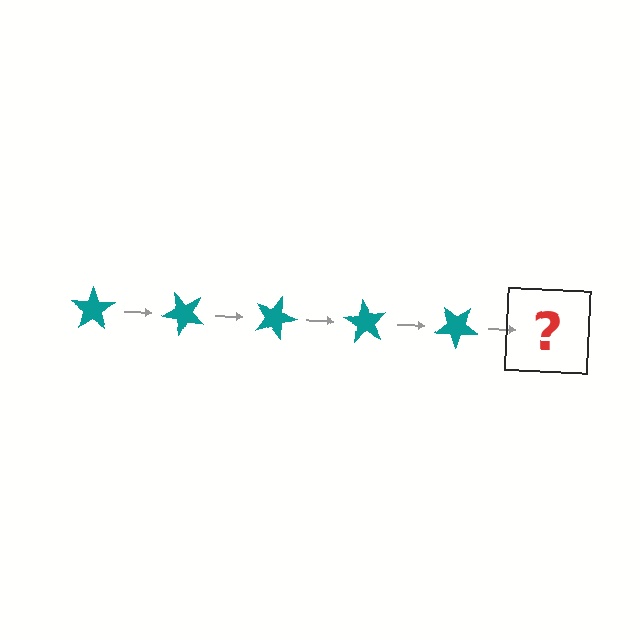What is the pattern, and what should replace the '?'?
The pattern is that the star rotates 45 degrees each step. The '?' should be a teal star rotated 225 degrees.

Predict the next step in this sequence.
The next step is a teal star rotated 225 degrees.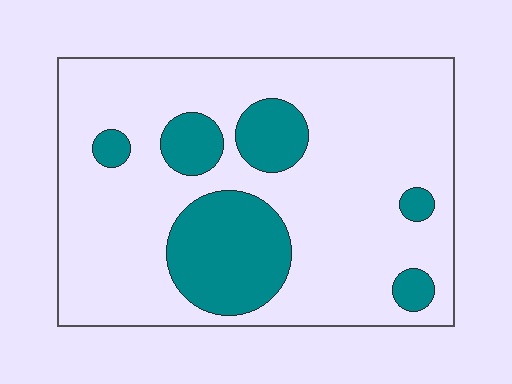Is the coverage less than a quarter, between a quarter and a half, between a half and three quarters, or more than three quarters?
Less than a quarter.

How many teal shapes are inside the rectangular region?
6.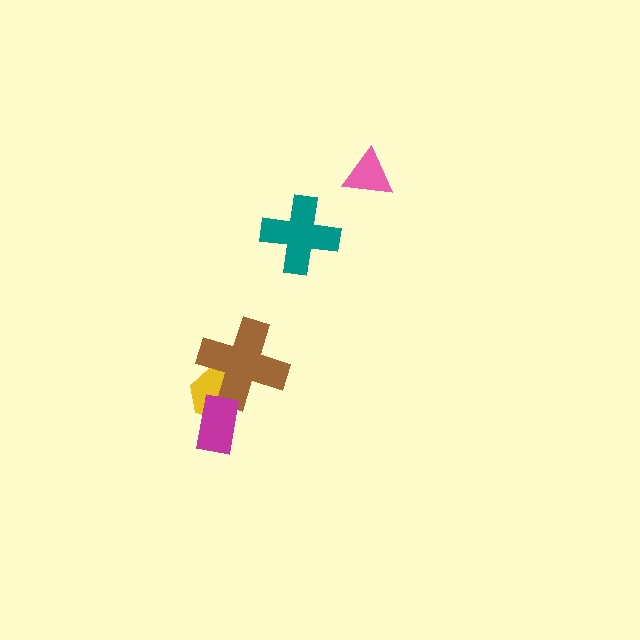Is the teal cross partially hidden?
No, no other shape covers it.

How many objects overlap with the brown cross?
1 object overlaps with the brown cross.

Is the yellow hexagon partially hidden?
Yes, it is partially covered by another shape.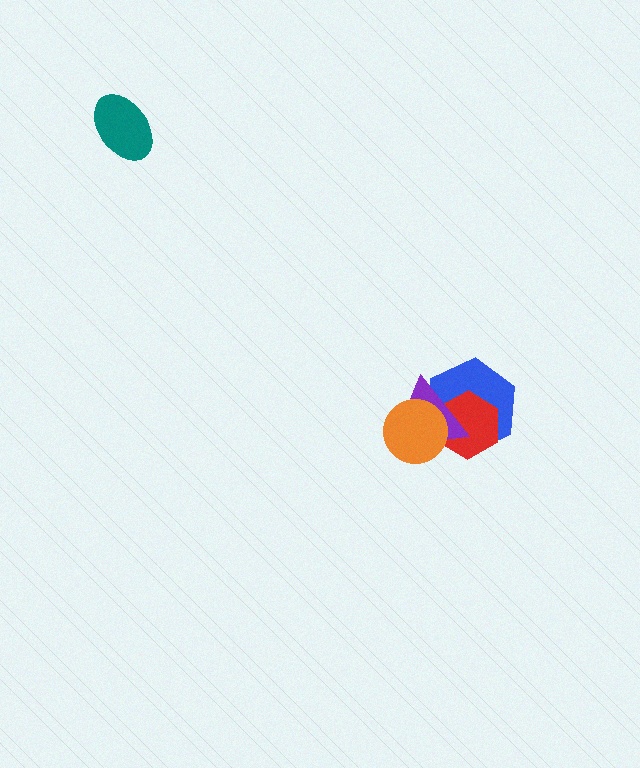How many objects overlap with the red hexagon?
3 objects overlap with the red hexagon.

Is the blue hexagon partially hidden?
Yes, it is partially covered by another shape.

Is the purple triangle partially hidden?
Yes, it is partially covered by another shape.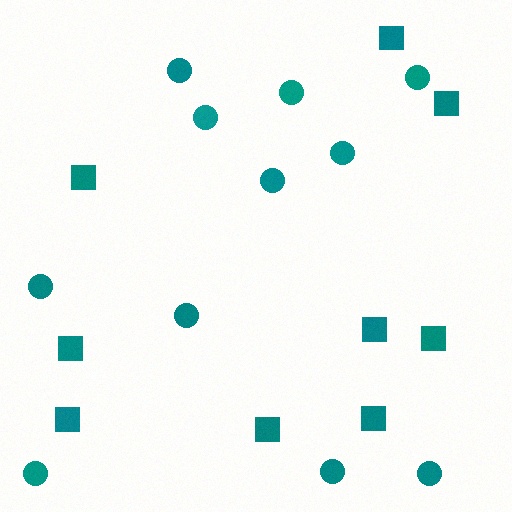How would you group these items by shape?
There are 2 groups: one group of squares (9) and one group of circles (11).